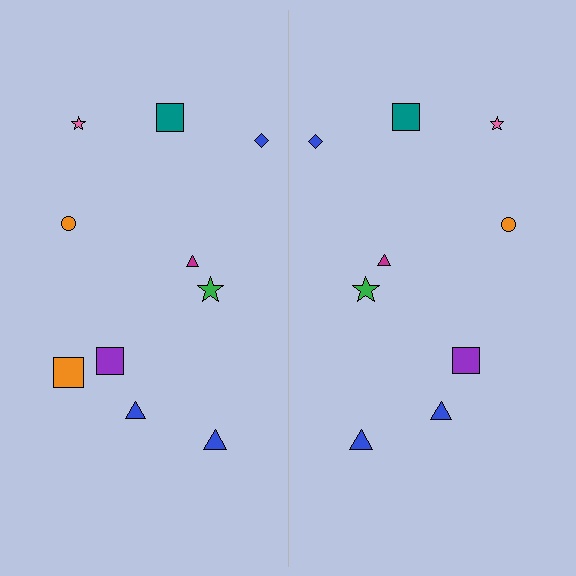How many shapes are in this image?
There are 19 shapes in this image.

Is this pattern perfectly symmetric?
No, the pattern is not perfectly symmetric. A orange square is missing from the right side.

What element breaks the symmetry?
A orange square is missing from the right side.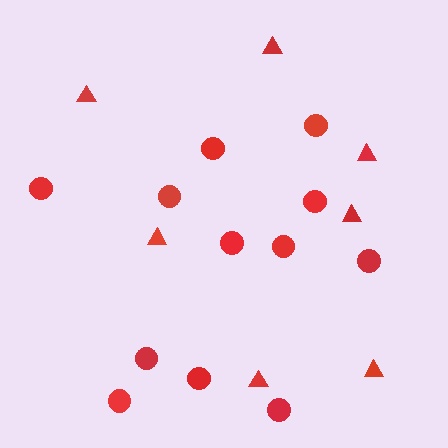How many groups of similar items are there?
There are 2 groups: one group of circles (12) and one group of triangles (7).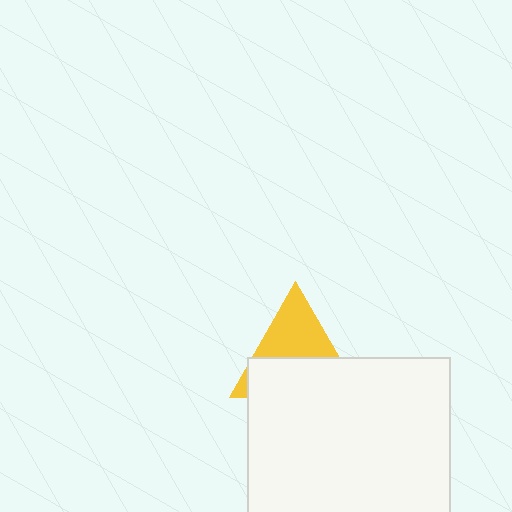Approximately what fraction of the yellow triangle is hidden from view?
Roughly 53% of the yellow triangle is hidden behind the white square.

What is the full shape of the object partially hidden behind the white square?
The partially hidden object is a yellow triangle.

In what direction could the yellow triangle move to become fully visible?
The yellow triangle could move up. That would shift it out from behind the white square entirely.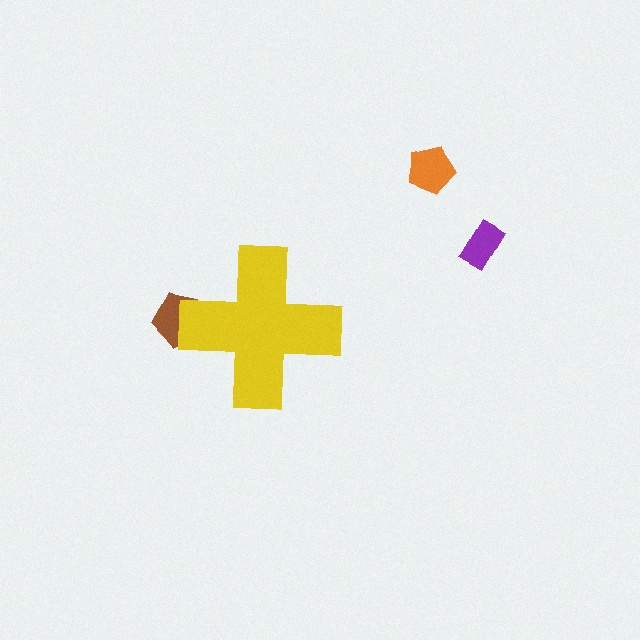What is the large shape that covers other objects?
A yellow cross.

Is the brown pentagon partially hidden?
Yes, the brown pentagon is partially hidden behind the yellow cross.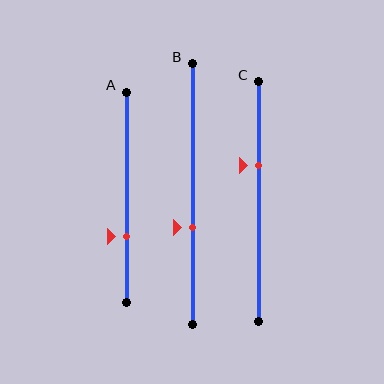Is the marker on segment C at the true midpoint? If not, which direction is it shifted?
No, the marker on segment C is shifted upward by about 15% of the segment length.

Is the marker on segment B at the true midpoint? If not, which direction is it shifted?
No, the marker on segment B is shifted downward by about 13% of the segment length.